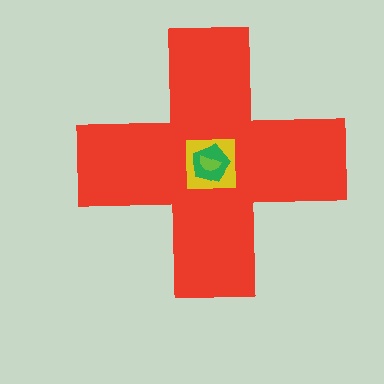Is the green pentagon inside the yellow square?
Yes.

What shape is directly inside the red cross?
The yellow square.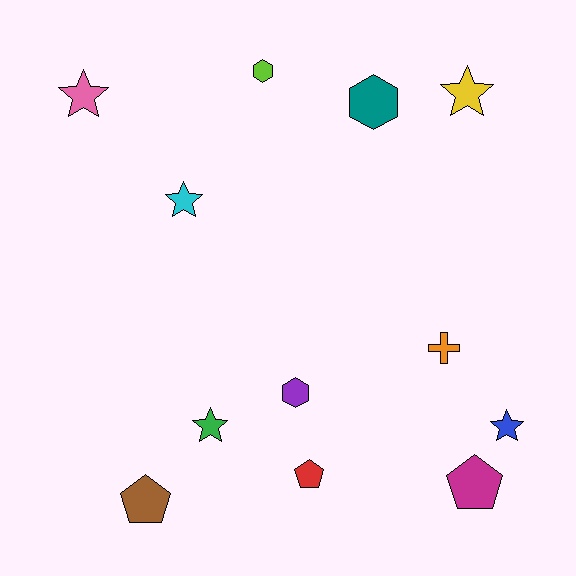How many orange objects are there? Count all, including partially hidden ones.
There is 1 orange object.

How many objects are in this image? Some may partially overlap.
There are 12 objects.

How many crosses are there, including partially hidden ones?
There is 1 cross.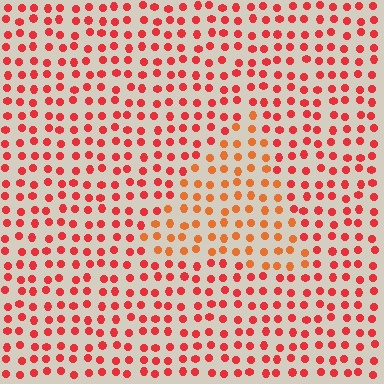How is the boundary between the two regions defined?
The boundary is defined purely by a slight shift in hue (about 26 degrees). Spacing, size, and orientation are identical on both sides.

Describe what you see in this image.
The image is filled with small red elements in a uniform arrangement. A triangle-shaped region is visible where the elements are tinted to a slightly different hue, forming a subtle color boundary.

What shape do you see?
I see a triangle.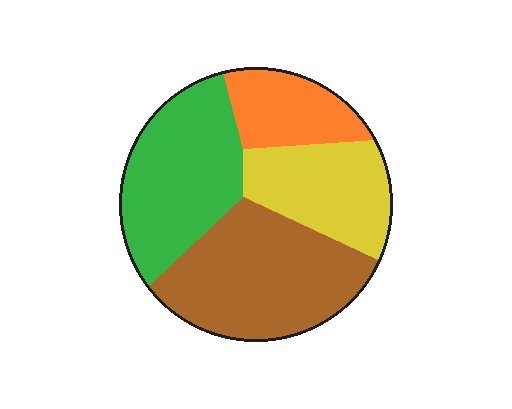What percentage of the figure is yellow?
Yellow takes up less than a quarter of the figure.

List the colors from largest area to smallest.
From largest to smallest: brown, green, yellow, orange.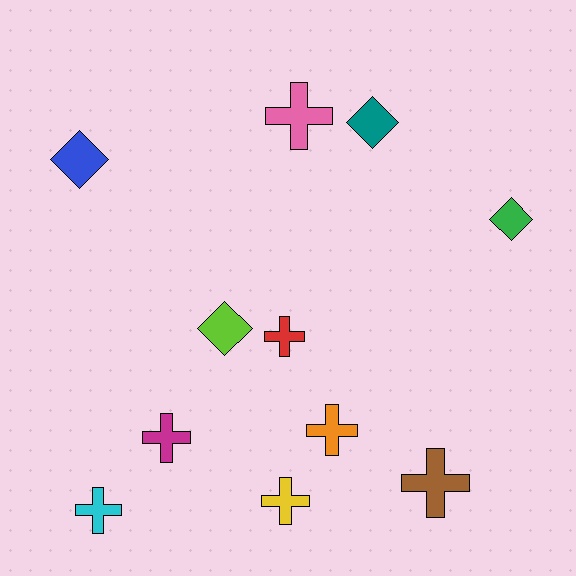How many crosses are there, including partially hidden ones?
There are 7 crosses.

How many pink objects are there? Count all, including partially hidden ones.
There is 1 pink object.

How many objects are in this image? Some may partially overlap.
There are 11 objects.